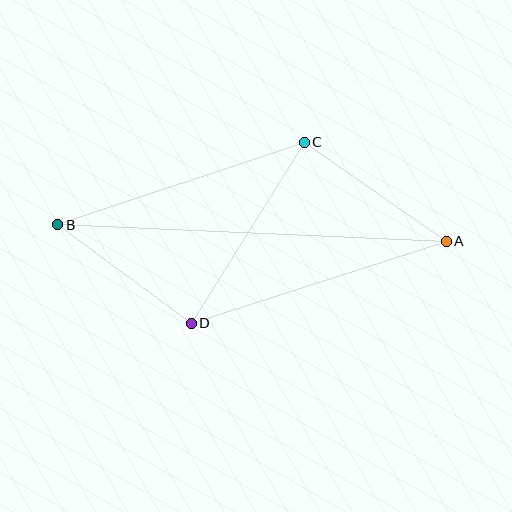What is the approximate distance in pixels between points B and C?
The distance between B and C is approximately 260 pixels.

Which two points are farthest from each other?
Points A and B are farthest from each other.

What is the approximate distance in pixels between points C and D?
The distance between C and D is approximately 214 pixels.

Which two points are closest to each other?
Points B and D are closest to each other.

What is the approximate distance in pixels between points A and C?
The distance between A and C is approximately 173 pixels.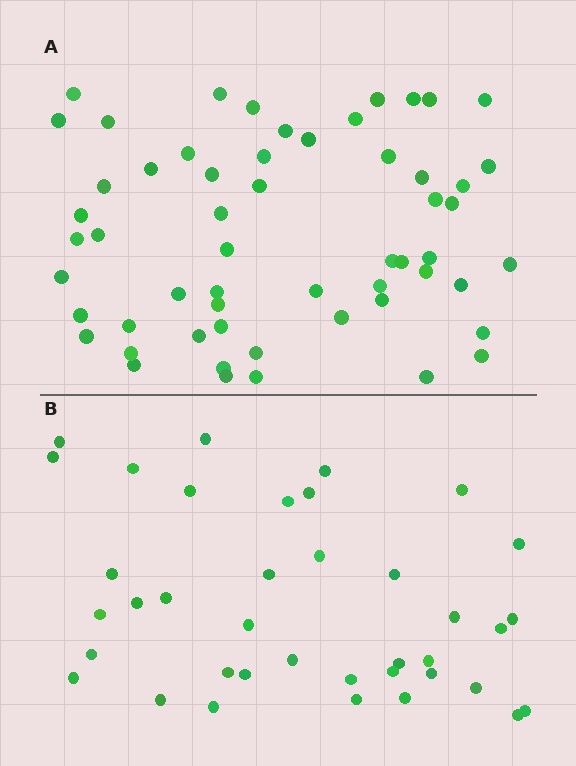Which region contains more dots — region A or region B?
Region A (the top region) has more dots.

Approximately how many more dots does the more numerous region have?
Region A has approximately 20 more dots than region B.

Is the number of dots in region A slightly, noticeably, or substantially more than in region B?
Region A has substantially more. The ratio is roughly 1.5 to 1.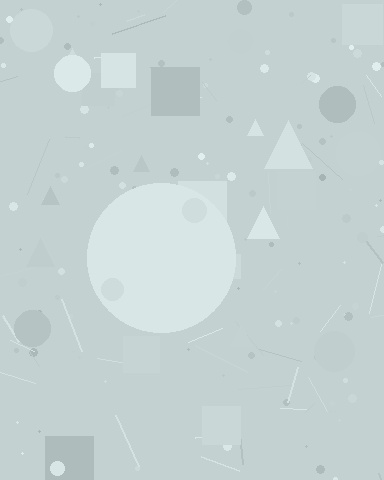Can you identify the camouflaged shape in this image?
The camouflaged shape is a circle.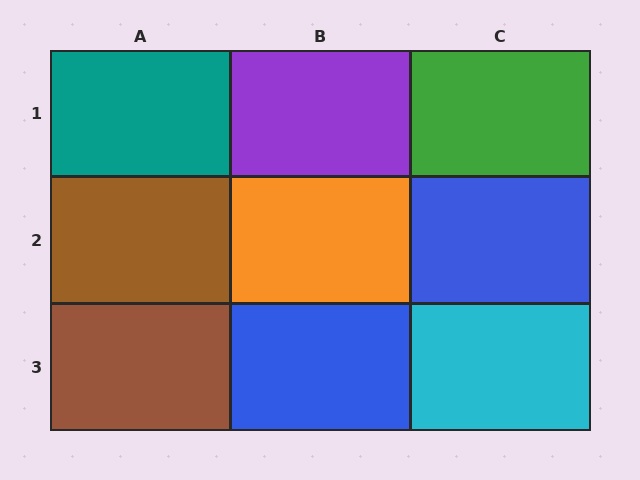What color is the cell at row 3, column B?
Blue.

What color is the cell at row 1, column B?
Purple.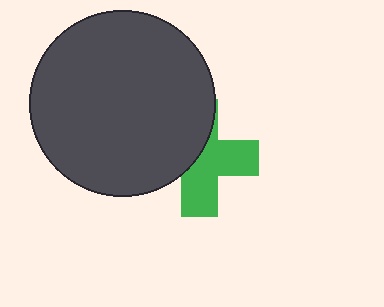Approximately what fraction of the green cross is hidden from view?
Roughly 46% of the green cross is hidden behind the dark gray circle.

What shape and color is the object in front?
The object in front is a dark gray circle.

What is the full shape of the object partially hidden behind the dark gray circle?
The partially hidden object is a green cross.